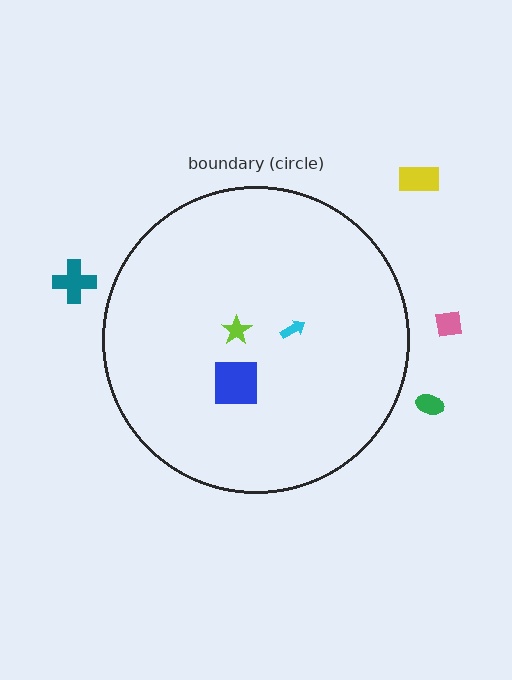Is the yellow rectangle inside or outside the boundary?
Outside.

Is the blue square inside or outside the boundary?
Inside.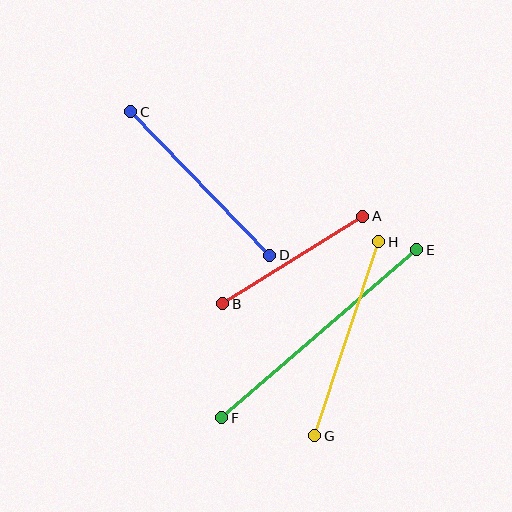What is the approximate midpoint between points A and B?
The midpoint is at approximately (293, 260) pixels.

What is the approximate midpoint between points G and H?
The midpoint is at approximately (347, 339) pixels.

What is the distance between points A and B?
The distance is approximately 165 pixels.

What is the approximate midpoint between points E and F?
The midpoint is at approximately (319, 334) pixels.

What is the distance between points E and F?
The distance is approximately 258 pixels.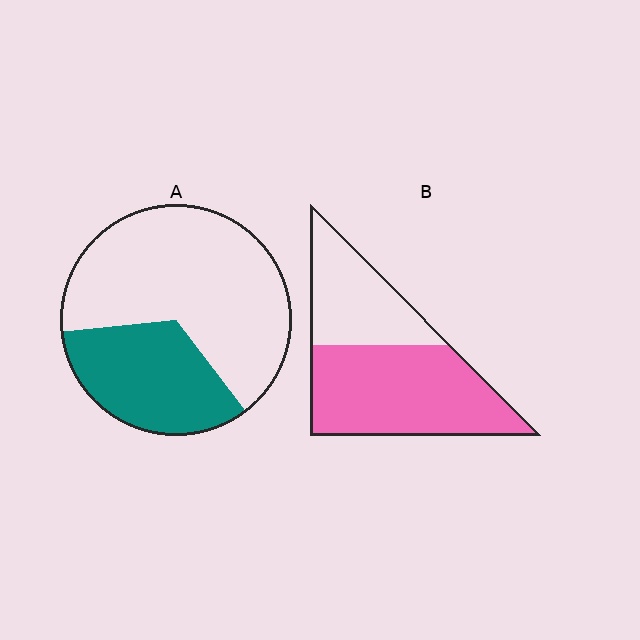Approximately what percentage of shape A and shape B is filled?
A is approximately 35% and B is approximately 65%.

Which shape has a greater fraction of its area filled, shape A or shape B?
Shape B.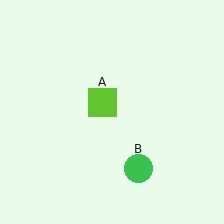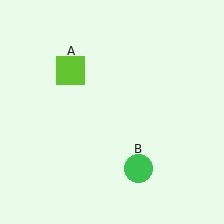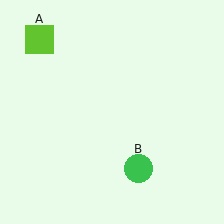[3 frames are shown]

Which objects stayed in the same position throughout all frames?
Green circle (object B) remained stationary.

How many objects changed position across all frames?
1 object changed position: lime square (object A).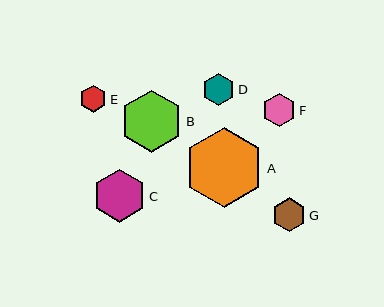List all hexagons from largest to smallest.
From largest to smallest: A, B, C, G, F, D, E.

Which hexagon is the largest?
Hexagon A is the largest with a size of approximately 80 pixels.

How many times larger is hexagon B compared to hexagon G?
Hexagon B is approximately 1.8 times the size of hexagon G.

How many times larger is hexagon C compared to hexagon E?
Hexagon C is approximately 1.9 times the size of hexagon E.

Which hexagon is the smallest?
Hexagon E is the smallest with a size of approximately 27 pixels.